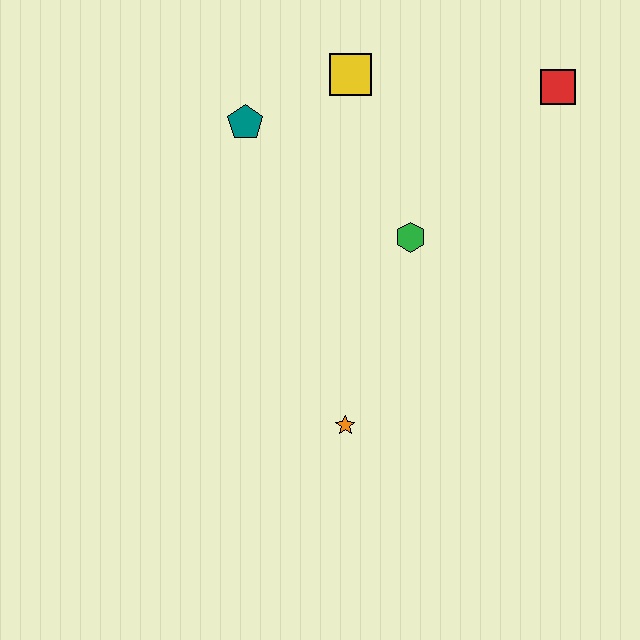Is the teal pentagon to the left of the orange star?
Yes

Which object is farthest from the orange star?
The red square is farthest from the orange star.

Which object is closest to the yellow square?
The teal pentagon is closest to the yellow square.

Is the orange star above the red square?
No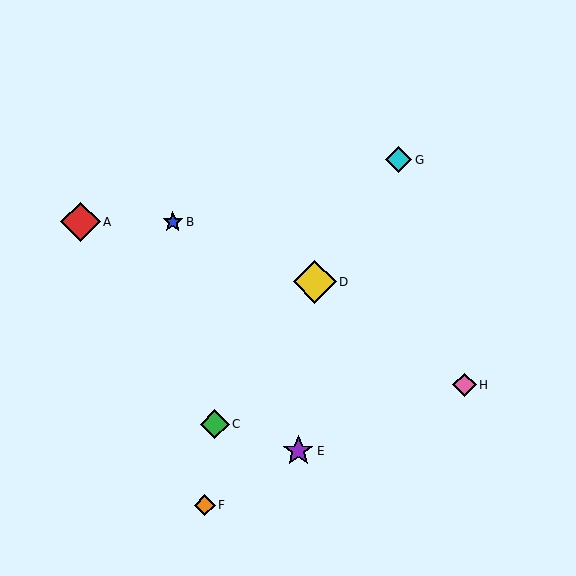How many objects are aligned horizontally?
2 objects (A, B) are aligned horizontally.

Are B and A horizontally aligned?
Yes, both are at y≈222.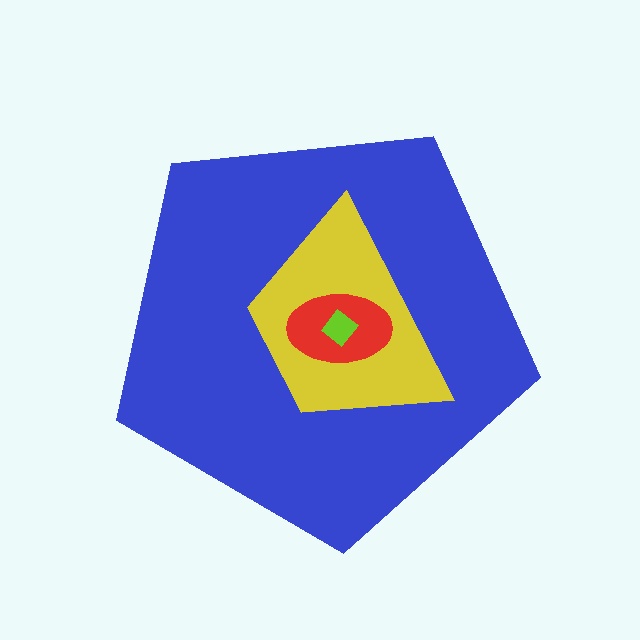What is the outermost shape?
The blue pentagon.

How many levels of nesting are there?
4.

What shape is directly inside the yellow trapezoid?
The red ellipse.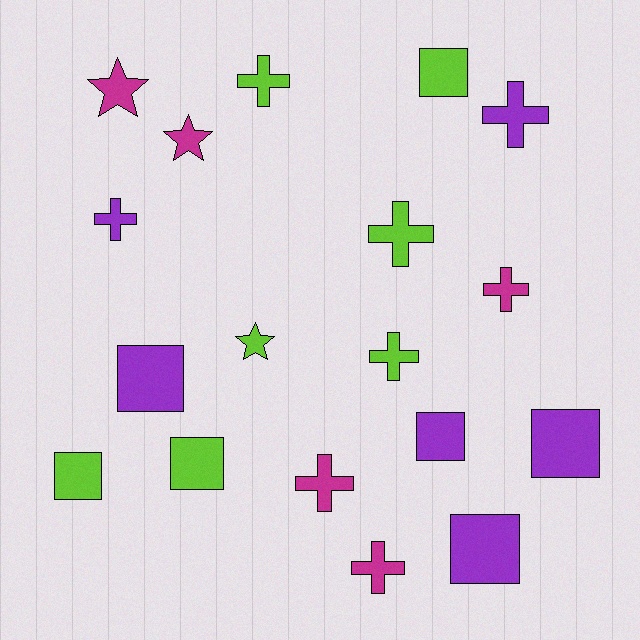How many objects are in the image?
There are 18 objects.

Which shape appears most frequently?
Cross, with 8 objects.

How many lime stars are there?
There is 1 lime star.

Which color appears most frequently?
Lime, with 7 objects.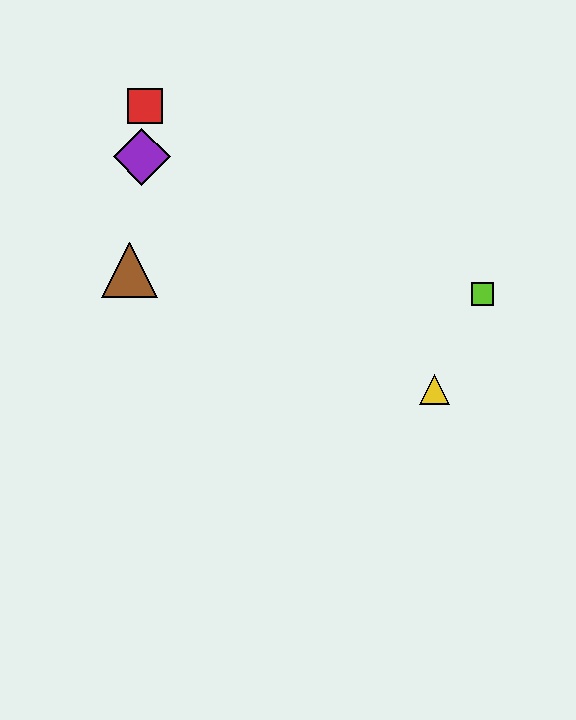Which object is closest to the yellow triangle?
The lime square is closest to the yellow triangle.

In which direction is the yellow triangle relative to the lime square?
The yellow triangle is below the lime square.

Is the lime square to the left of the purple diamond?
No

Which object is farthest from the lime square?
The red square is farthest from the lime square.